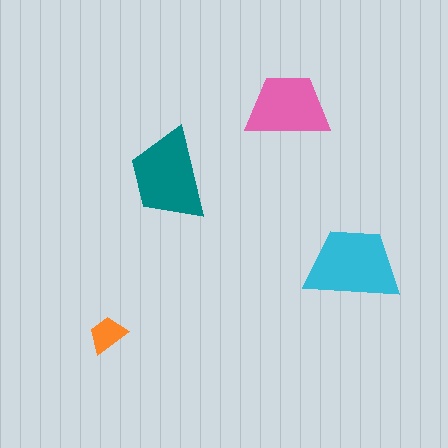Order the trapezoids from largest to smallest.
the cyan one, the teal one, the pink one, the orange one.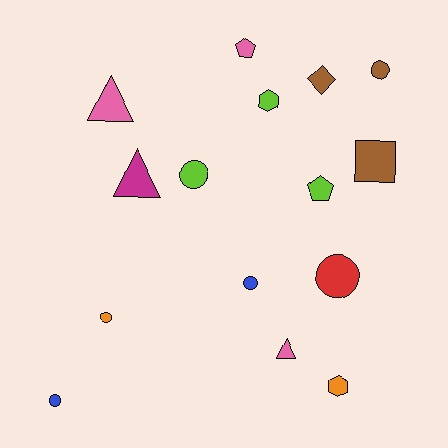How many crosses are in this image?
There are no crosses.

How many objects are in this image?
There are 15 objects.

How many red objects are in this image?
There is 1 red object.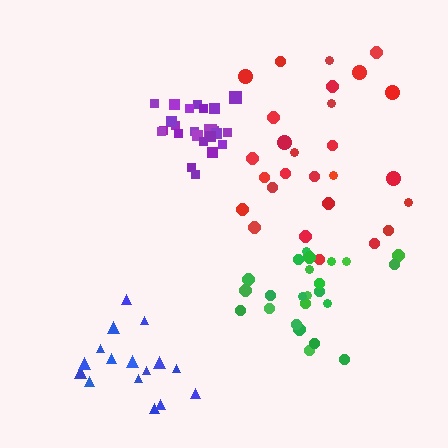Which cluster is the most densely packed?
Purple.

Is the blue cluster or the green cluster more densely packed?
Blue.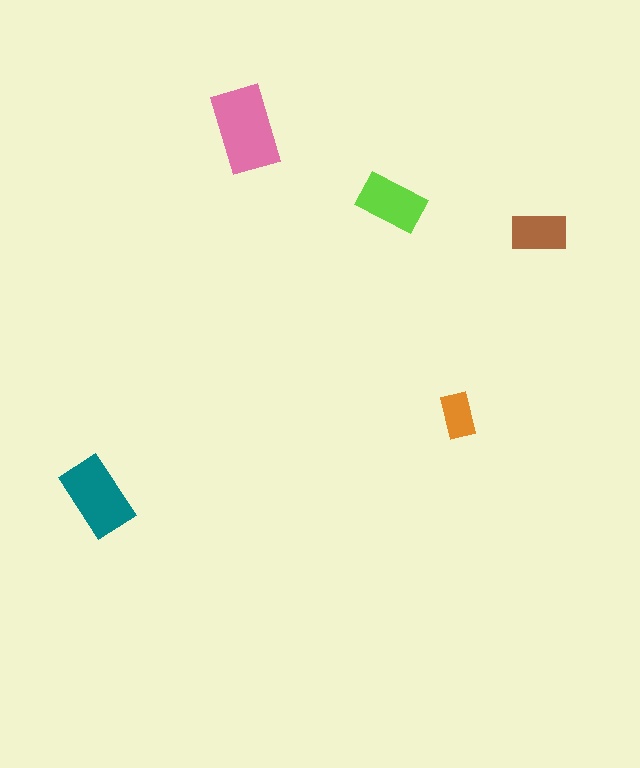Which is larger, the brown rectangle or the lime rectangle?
The lime one.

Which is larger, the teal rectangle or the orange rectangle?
The teal one.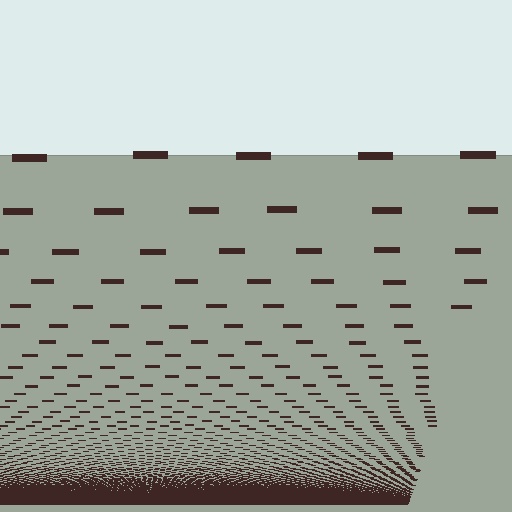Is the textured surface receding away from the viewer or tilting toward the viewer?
The surface appears to tilt toward the viewer. Texture elements get larger and sparser toward the top.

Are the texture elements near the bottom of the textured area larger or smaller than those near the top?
Smaller. The gradient is inverted — elements near the bottom are smaller and denser.